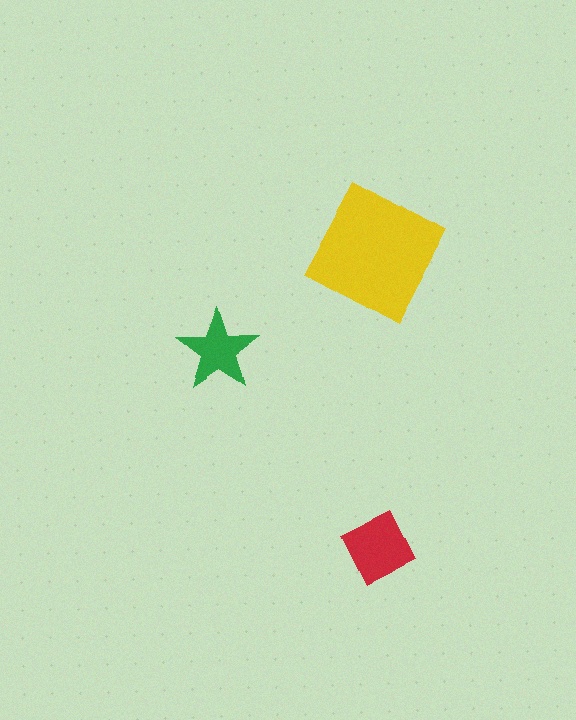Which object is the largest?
The yellow square.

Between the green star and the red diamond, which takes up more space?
The red diamond.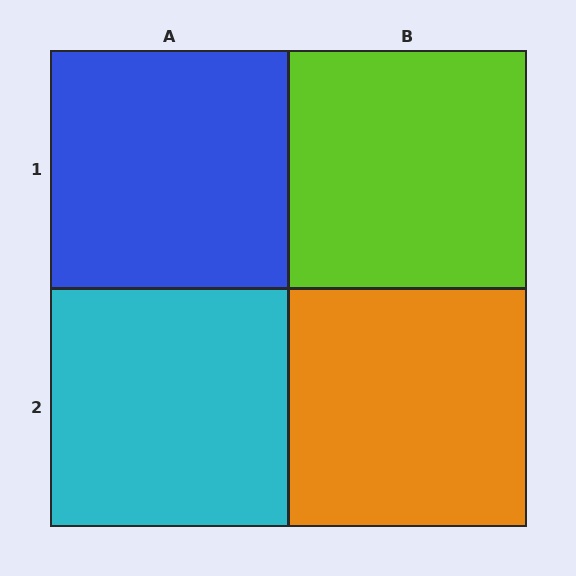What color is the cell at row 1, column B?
Lime.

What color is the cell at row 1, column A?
Blue.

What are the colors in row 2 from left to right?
Cyan, orange.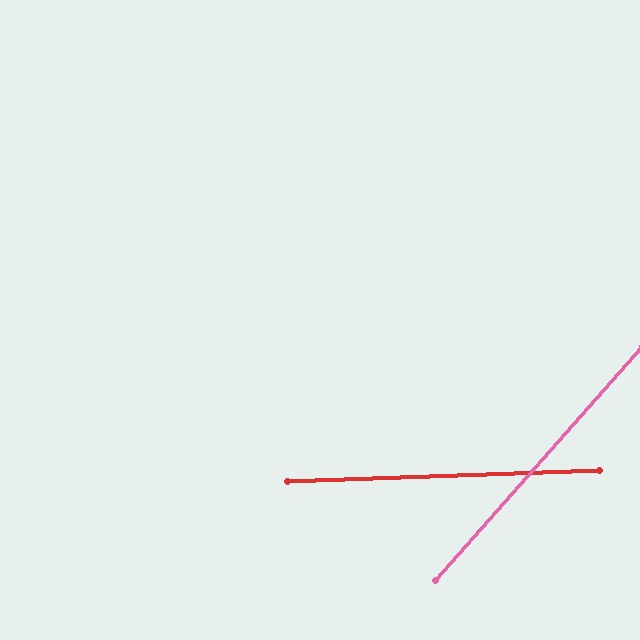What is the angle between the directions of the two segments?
Approximately 46 degrees.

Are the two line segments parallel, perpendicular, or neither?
Neither parallel nor perpendicular — they differ by about 46°.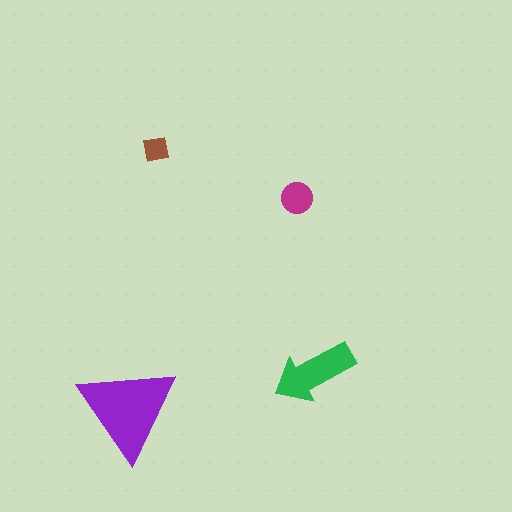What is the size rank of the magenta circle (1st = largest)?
3rd.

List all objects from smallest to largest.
The brown square, the magenta circle, the green arrow, the purple triangle.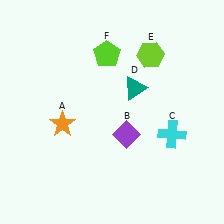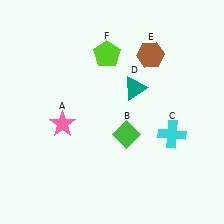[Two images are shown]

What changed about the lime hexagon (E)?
In Image 1, E is lime. In Image 2, it changed to brown.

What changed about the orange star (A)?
In Image 1, A is orange. In Image 2, it changed to pink.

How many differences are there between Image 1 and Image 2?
There are 3 differences between the two images.